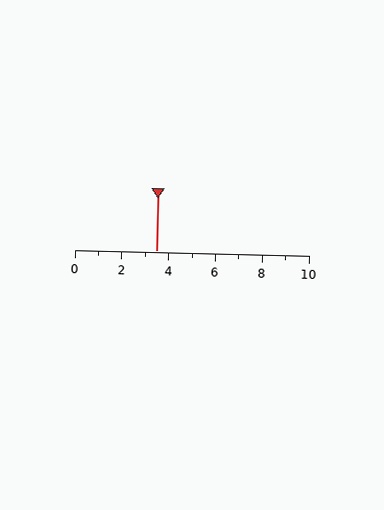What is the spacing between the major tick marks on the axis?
The major ticks are spaced 2 apart.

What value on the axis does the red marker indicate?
The marker indicates approximately 3.5.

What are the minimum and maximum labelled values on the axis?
The axis runs from 0 to 10.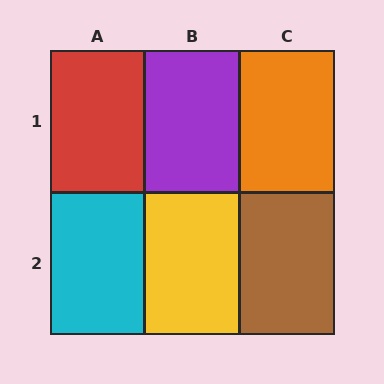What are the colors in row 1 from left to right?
Red, purple, orange.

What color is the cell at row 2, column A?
Cyan.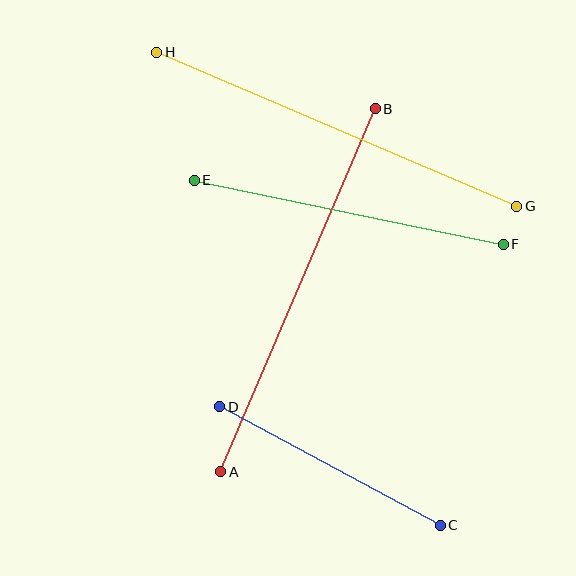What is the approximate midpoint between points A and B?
The midpoint is at approximately (298, 290) pixels.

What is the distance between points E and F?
The distance is approximately 316 pixels.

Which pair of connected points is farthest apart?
Points A and B are farthest apart.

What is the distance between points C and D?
The distance is approximately 250 pixels.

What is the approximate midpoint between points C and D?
The midpoint is at approximately (330, 466) pixels.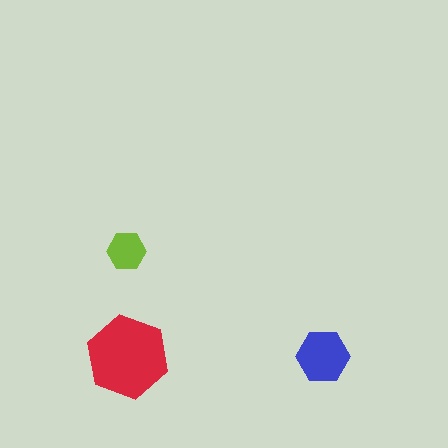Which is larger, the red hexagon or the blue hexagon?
The red one.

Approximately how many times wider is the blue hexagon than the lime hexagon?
About 1.5 times wider.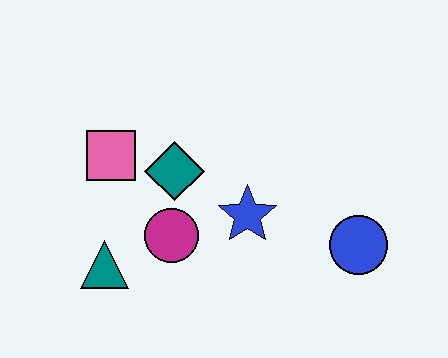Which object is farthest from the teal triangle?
The blue circle is farthest from the teal triangle.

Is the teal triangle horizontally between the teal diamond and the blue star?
No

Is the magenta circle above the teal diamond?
No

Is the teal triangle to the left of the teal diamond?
Yes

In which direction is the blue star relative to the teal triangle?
The blue star is to the right of the teal triangle.